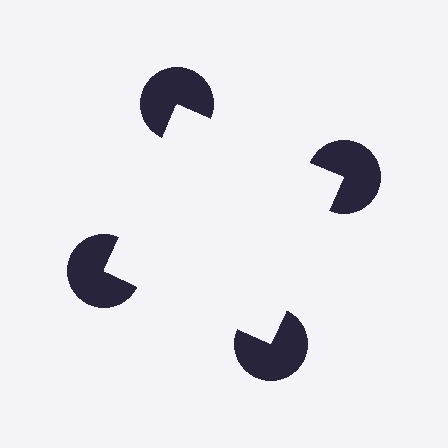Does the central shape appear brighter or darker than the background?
It typically appears slightly brighter than the background, even though no actual brightness change is drawn.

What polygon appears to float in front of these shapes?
An illusory square — its edges are inferred from the aligned wedge cuts in the pac-man discs, not physically drawn.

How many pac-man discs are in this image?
There are 4 — one at each vertex of the illusory square.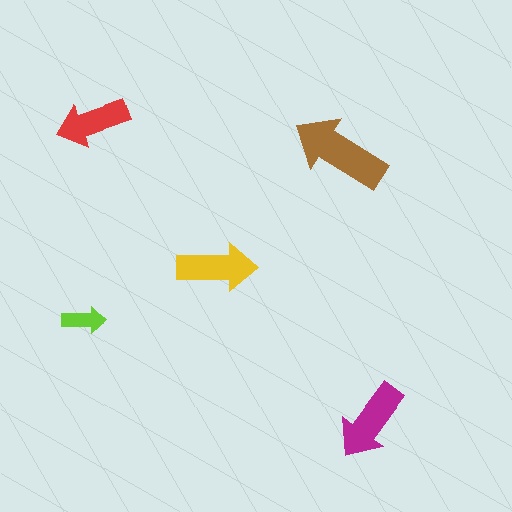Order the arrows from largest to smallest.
the brown one, the magenta one, the yellow one, the red one, the lime one.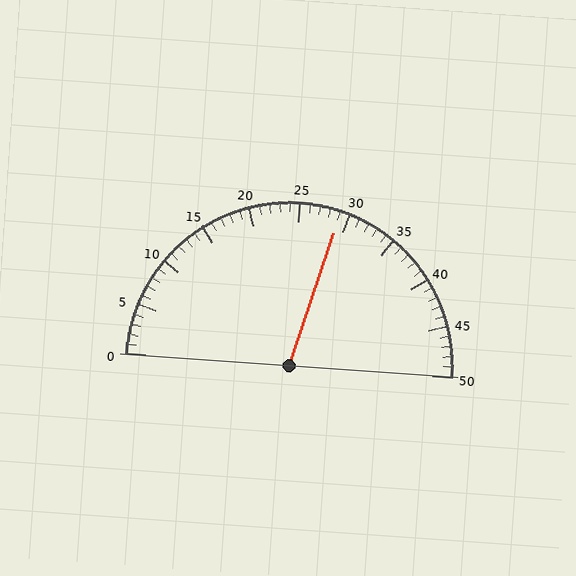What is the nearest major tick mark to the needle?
The nearest major tick mark is 30.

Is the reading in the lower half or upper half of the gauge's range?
The reading is in the upper half of the range (0 to 50).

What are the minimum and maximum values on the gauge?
The gauge ranges from 0 to 50.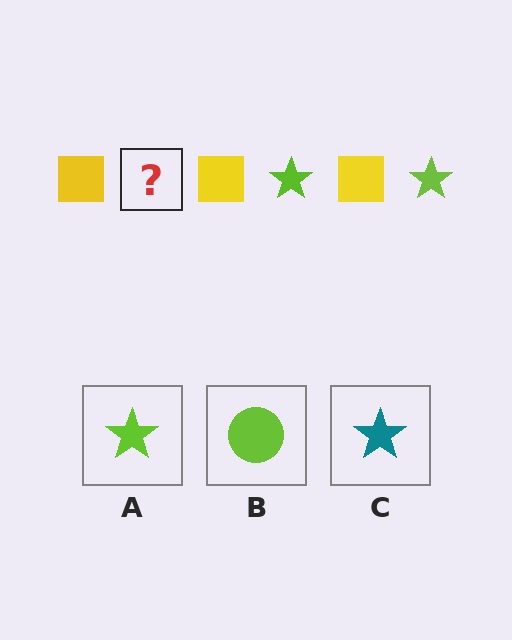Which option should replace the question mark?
Option A.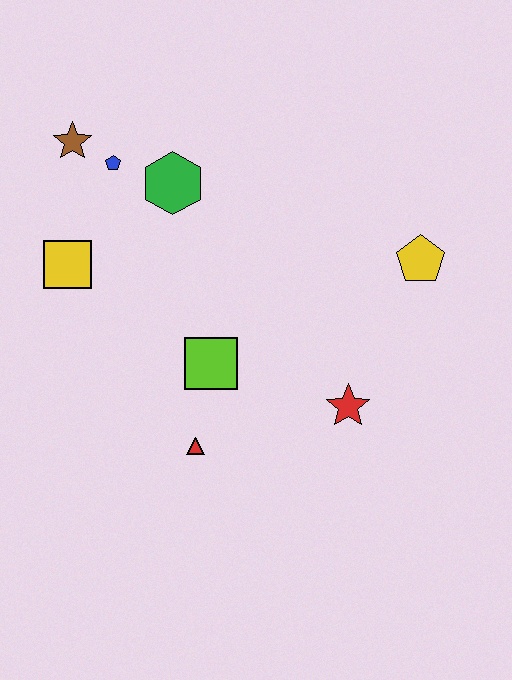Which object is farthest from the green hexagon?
The red star is farthest from the green hexagon.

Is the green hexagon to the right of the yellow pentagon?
No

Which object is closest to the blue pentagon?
The brown star is closest to the blue pentagon.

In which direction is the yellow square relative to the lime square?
The yellow square is to the left of the lime square.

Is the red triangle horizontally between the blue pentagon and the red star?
Yes